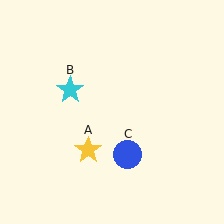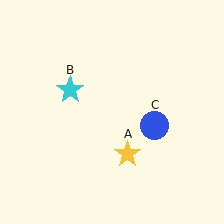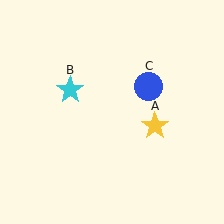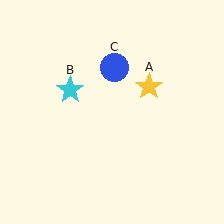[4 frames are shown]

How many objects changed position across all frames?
2 objects changed position: yellow star (object A), blue circle (object C).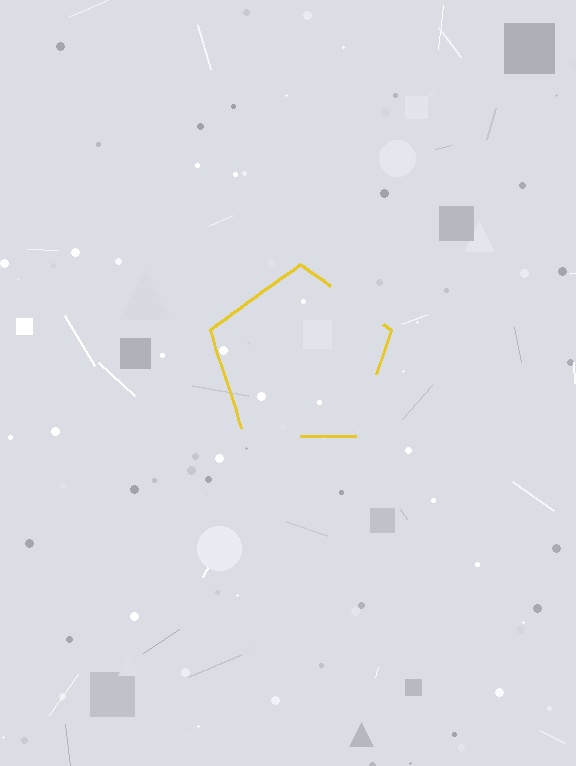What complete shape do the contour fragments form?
The contour fragments form a pentagon.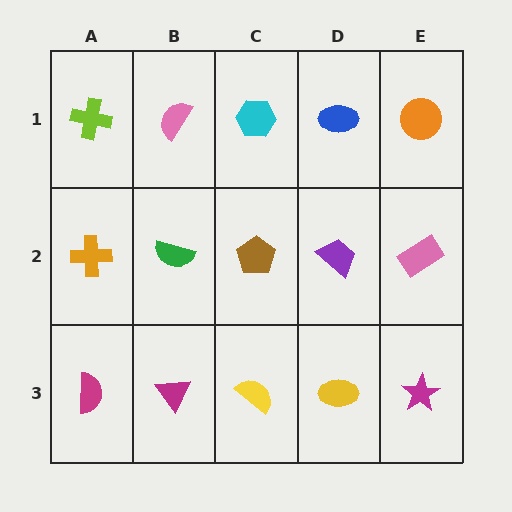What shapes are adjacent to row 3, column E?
A pink rectangle (row 2, column E), a yellow ellipse (row 3, column D).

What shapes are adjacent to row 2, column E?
An orange circle (row 1, column E), a magenta star (row 3, column E), a purple trapezoid (row 2, column D).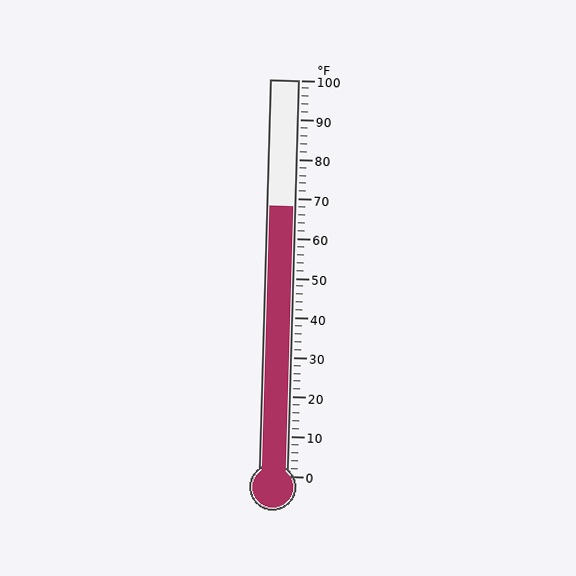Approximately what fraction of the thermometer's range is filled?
The thermometer is filled to approximately 70% of its range.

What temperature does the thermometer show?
The thermometer shows approximately 68°F.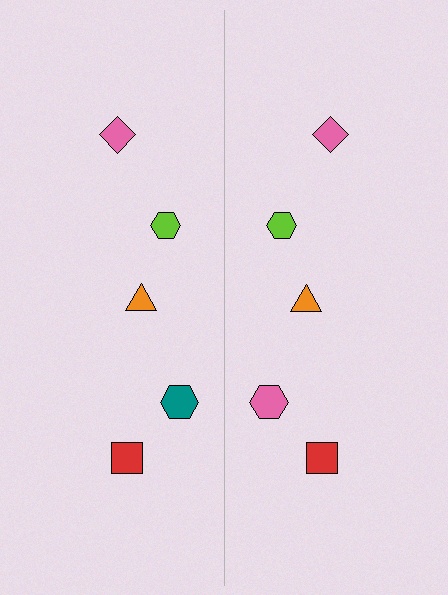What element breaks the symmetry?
The pink hexagon on the right side breaks the symmetry — its mirror counterpart is teal.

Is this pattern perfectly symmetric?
No, the pattern is not perfectly symmetric. The pink hexagon on the right side breaks the symmetry — its mirror counterpart is teal.